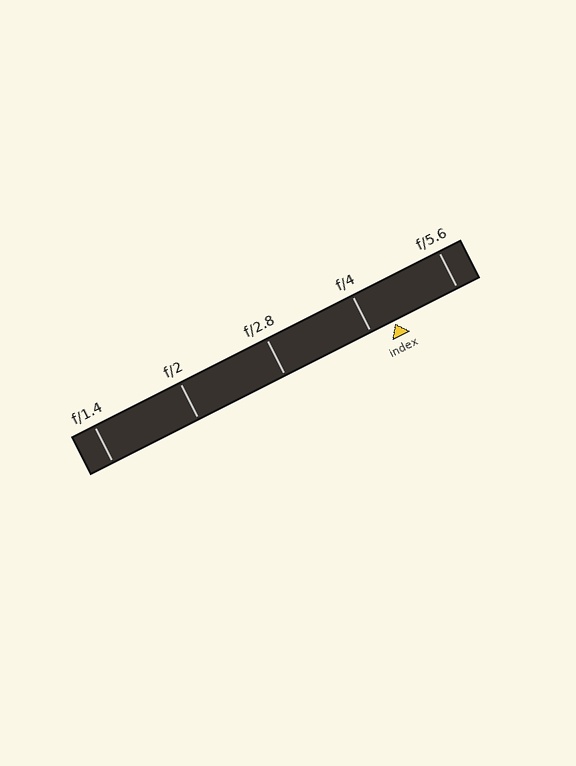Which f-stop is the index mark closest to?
The index mark is closest to f/4.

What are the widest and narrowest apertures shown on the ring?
The widest aperture shown is f/1.4 and the narrowest is f/5.6.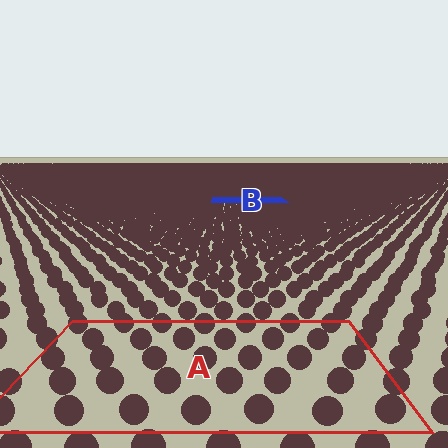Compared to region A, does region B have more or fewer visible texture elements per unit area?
Region B has more texture elements per unit area — they are packed more densely because it is farther away.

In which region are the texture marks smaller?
The texture marks are smaller in region B, because it is farther away.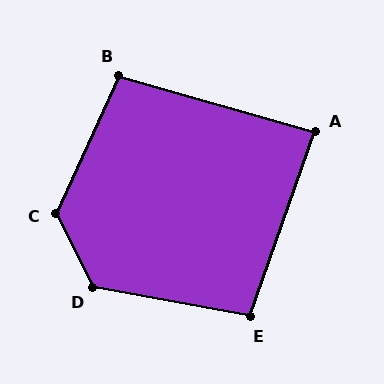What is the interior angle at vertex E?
Approximately 99 degrees (obtuse).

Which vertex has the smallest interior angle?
A, at approximately 86 degrees.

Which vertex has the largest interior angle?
C, at approximately 129 degrees.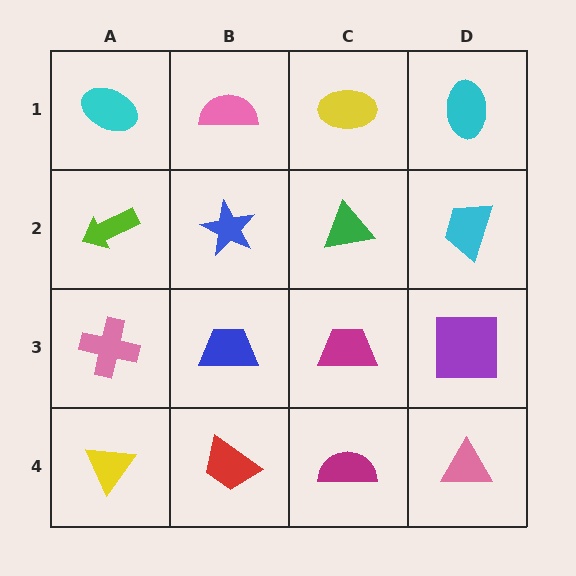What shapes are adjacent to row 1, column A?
A lime arrow (row 2, column A), a pink semicircle (row 1, column B).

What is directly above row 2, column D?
A cyan ellipse.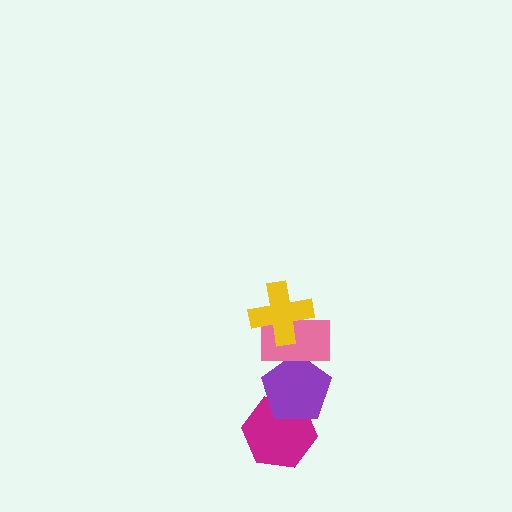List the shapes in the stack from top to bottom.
From top to bottom: the yellow cross, the pink rectangle, the purple pentagon, the magenta hexagon.